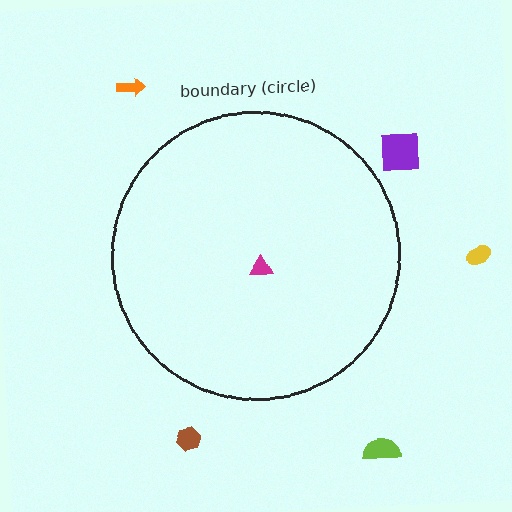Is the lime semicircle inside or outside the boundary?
Outside.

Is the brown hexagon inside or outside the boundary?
Outside.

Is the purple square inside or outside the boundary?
Outside.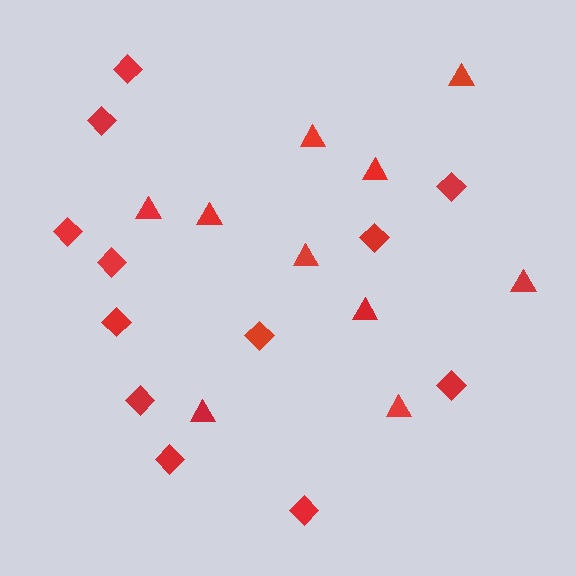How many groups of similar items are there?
There are 2 groups: one group of triangles (10) and one group of diamonds (12).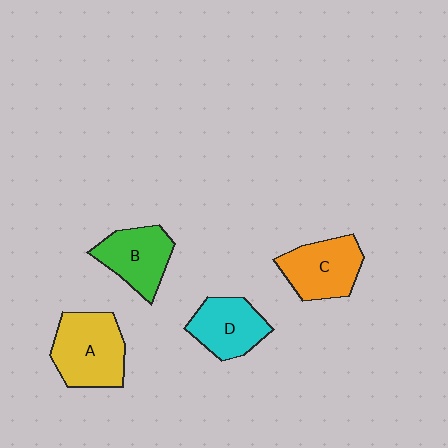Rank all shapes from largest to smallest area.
From largest to smallest: A (yellow), C (orange), B (green), D (cyan).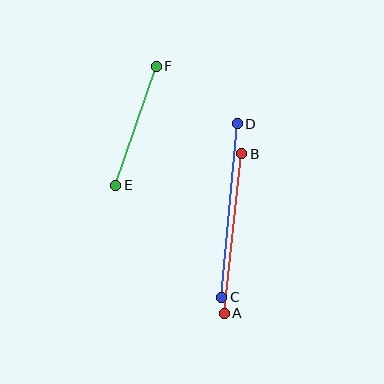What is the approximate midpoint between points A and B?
The midpoint is at approximately (233, 234) pixels.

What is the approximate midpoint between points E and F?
The midpoint is at approximately (136, 126) pixels.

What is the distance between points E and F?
The distance is approximately 126 pixels.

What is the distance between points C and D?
The distance is approximately 174 pixels.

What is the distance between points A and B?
The distance is approximately 161 pixels.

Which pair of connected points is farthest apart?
Points C and D are farthest apart.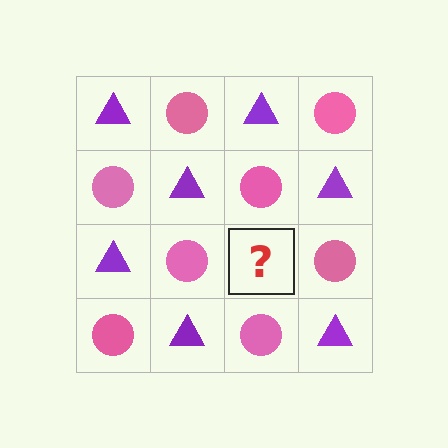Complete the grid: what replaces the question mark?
The question mark should be replaced with a purple triangle.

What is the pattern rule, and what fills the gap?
The rule is that it alternates purple triangle and pink circle in a checkerboard pattern. The gap should be filled with a purple triangle.